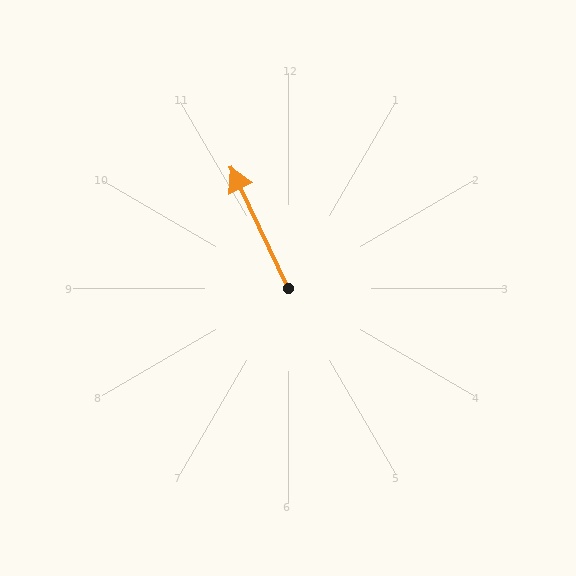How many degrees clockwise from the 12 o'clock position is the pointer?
Approximately 335 degrees.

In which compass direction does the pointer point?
Northwest.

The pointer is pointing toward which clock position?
Roughly 11 o'clock.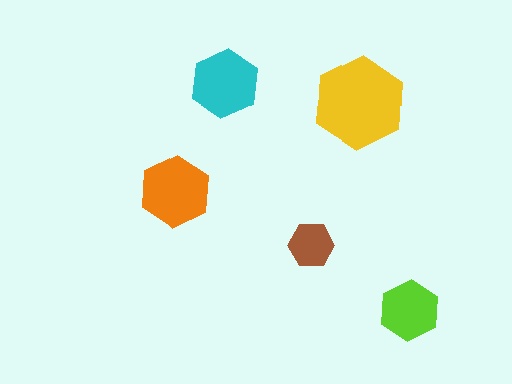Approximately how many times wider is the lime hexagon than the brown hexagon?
About 1.5 times wider.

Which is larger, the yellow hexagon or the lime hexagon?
The yellow one.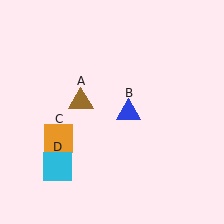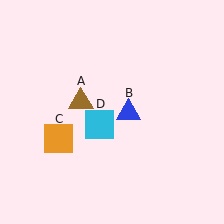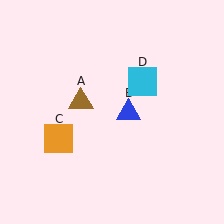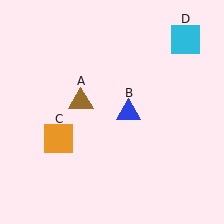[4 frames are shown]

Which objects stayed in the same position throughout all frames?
Brown triangle (object A) and blue triangle (object B) and orange square (object C) remained stationary.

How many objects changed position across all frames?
1 object changed position: cyan square (object D).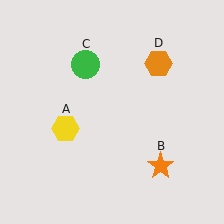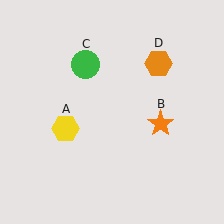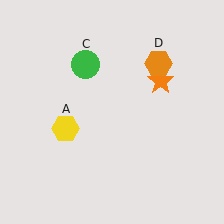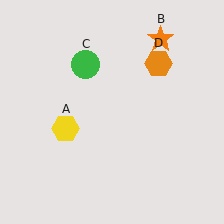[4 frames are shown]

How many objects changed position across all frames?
1 object changed position: orange star (object B).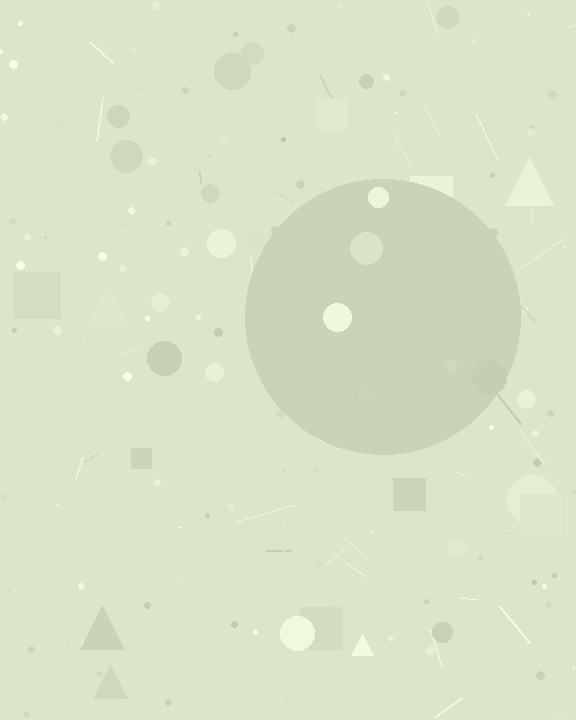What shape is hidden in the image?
A circle is hidden in the image.